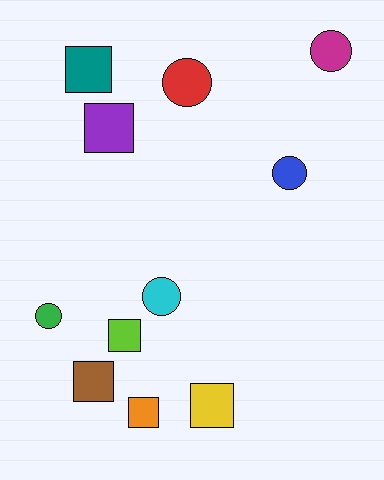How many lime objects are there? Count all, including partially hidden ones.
There is 1 lime object.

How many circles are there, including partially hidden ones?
There are 5 circles.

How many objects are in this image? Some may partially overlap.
There are 11 objects.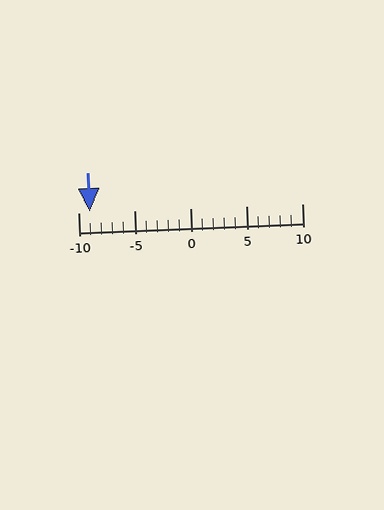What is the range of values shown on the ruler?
The ruler shows values from -10 to 10.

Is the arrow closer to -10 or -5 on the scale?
The arrow is closer to -10.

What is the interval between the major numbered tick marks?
The major tick marks are spaced 5 units apart.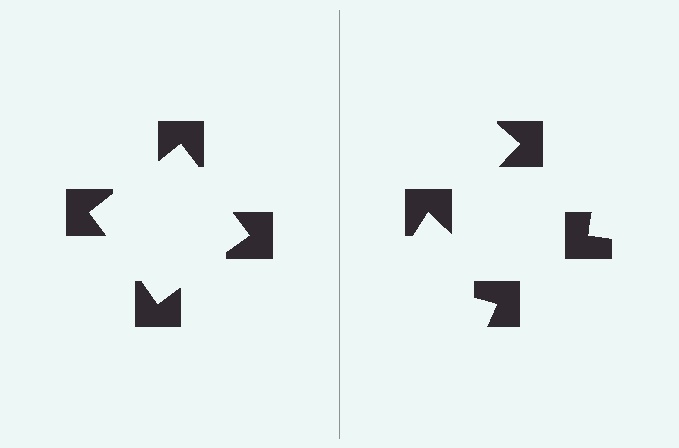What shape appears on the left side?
An illusory square.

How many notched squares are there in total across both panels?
8 — 4 on each side.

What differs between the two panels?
The notched squares are positioned identically on both sides; only the wedge orientations differ. On the left they align to a square; on the right they are misaligned.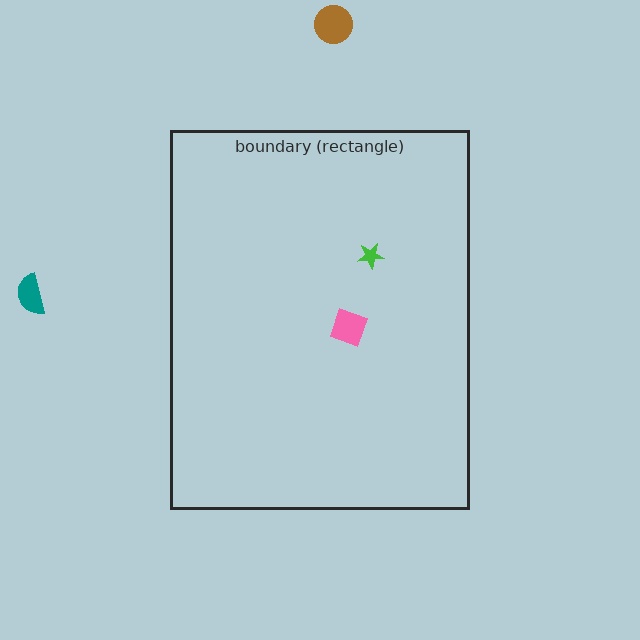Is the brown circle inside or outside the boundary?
Outside.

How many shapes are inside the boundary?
2 inside, 2 outside.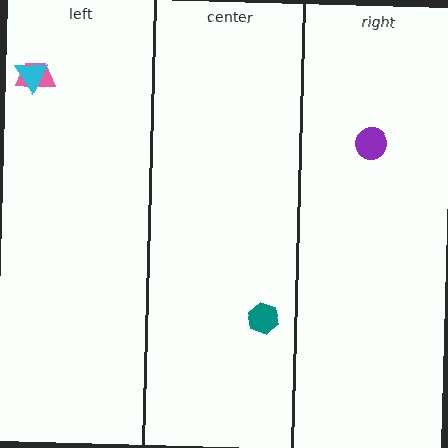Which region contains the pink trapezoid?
The left region.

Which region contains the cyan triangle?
The left region.